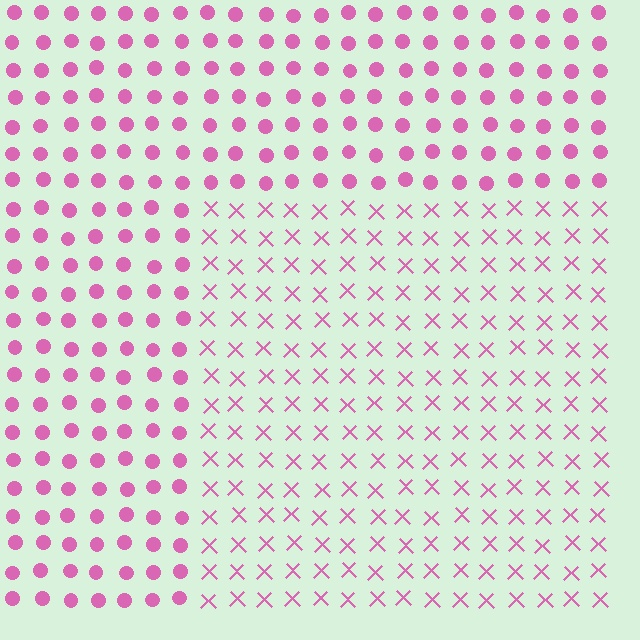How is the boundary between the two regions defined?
The boundary is defined by a change in element shape: X marks inside vs. circles outside. All elements share the same color and spacing.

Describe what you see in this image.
The image is filled with small pink elements arranged in a uniform grid. A rectangle-shaped region contains X marks, while the surrounding area contains circles. The boundary is defined purely by the change in element shape.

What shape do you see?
I see a rectangle.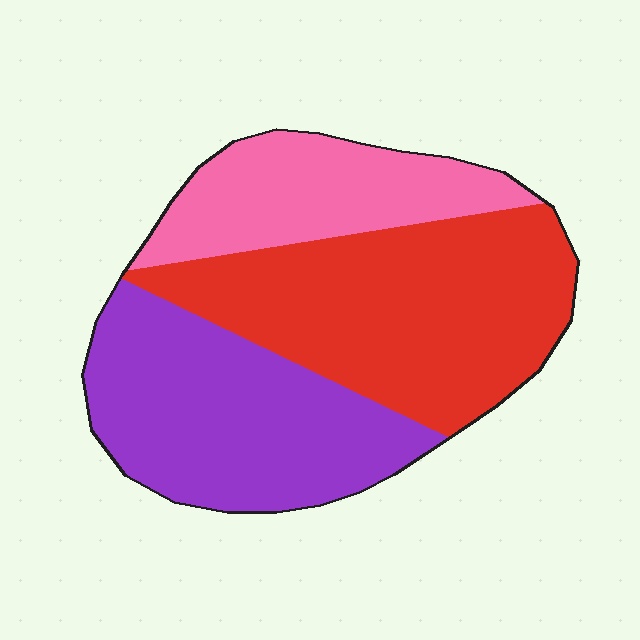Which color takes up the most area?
Red, at roughly 40%.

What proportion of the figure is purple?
Purple covers about 35% of the figure.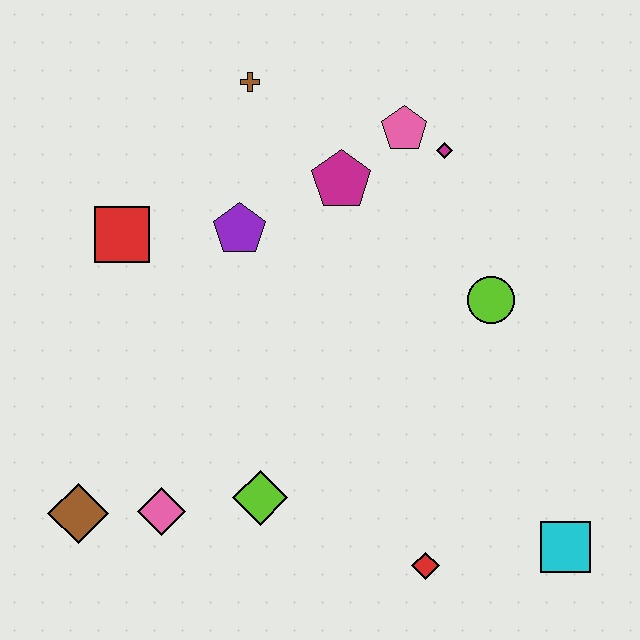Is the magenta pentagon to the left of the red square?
No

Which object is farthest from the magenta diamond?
The brown diamond is farthest from the magenta diamond.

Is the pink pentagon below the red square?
No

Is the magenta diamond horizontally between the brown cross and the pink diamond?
No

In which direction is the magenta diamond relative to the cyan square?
The magenta diamond is above the cyan square.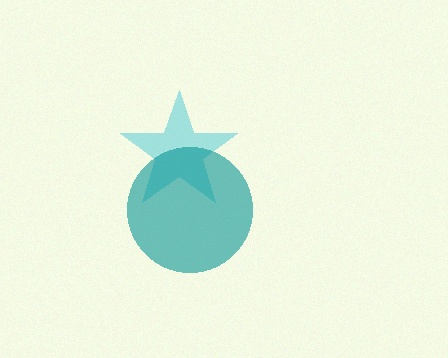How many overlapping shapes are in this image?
There are 2 overlapping shapes in the image.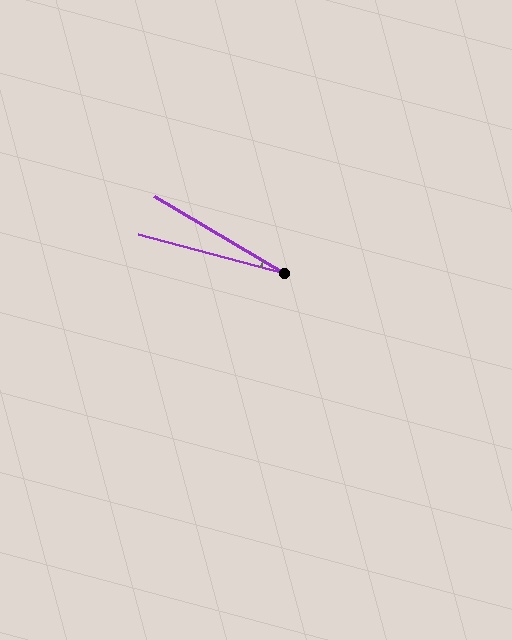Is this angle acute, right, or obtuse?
It is acute.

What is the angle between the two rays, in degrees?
Approximately 16 degrees.